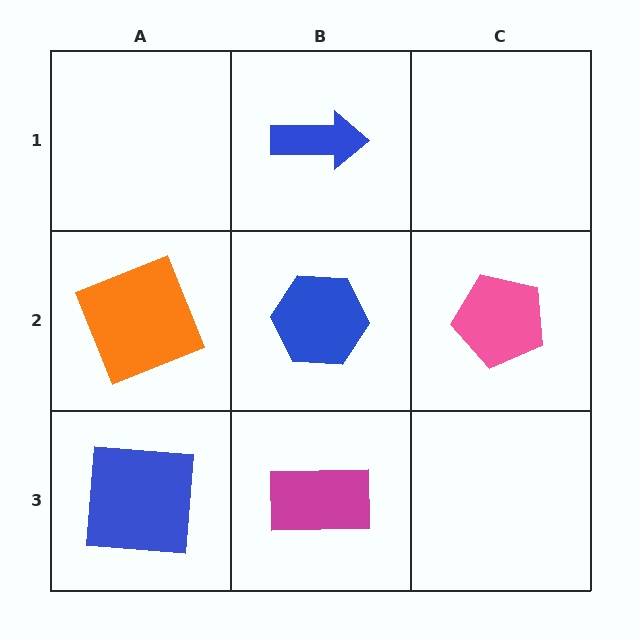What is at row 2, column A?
An orange square.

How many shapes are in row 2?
3 shapes.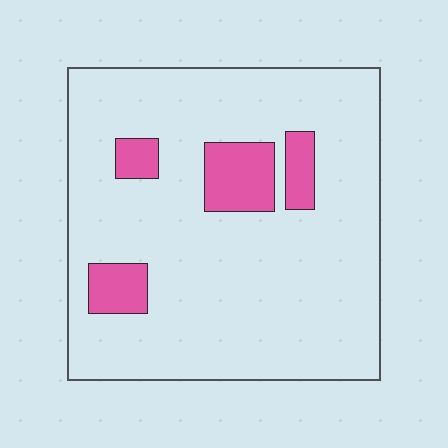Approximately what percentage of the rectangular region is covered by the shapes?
Approximately 10%.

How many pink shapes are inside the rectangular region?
4.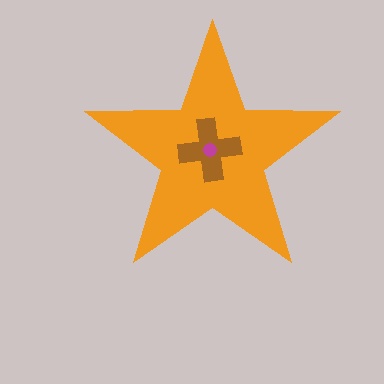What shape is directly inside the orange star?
The brown cross.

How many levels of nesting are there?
3.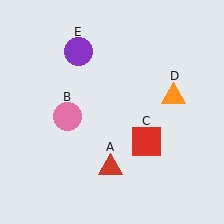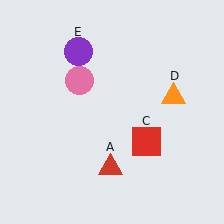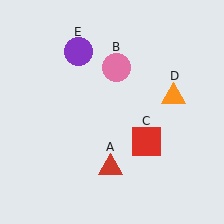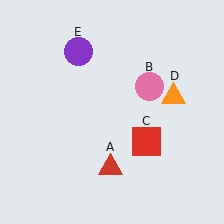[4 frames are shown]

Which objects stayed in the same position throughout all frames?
Red triangle (object A) and red square (object C) and orange triangle (object D) and purple circle (object E) remained stationary.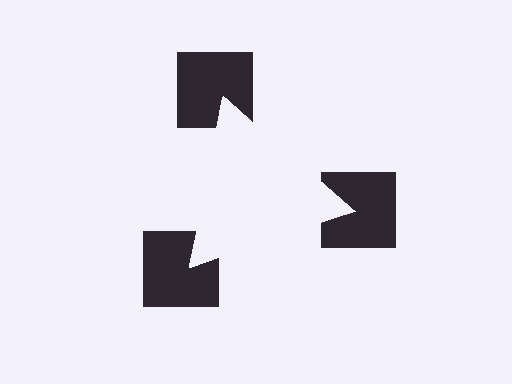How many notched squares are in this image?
There are 3 — one at each vertex of the illusory triangle.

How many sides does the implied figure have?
3 sides.